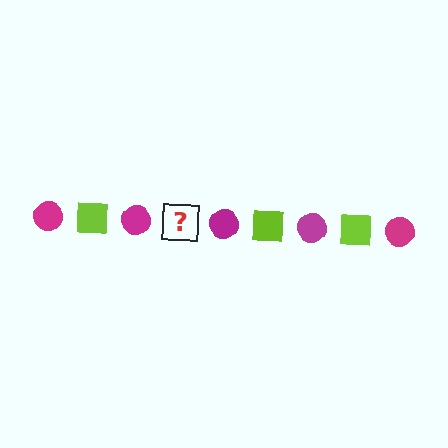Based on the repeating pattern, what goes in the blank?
The blank should be a lime square.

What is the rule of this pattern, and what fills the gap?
The rule is that the pattern alternates between magenta circle and lime square. The gap should be filled with a lime square.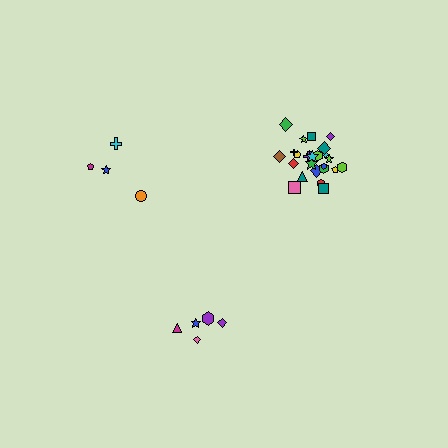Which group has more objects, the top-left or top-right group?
The top-right group.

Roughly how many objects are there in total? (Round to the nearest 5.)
Roughly 35 objects in total.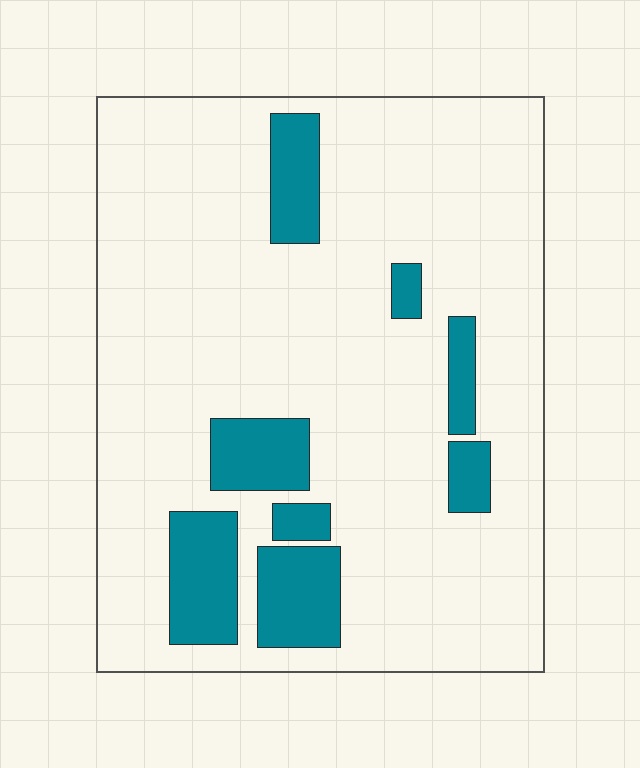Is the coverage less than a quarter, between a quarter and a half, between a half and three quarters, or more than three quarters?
Less than a quarter.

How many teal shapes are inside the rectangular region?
8.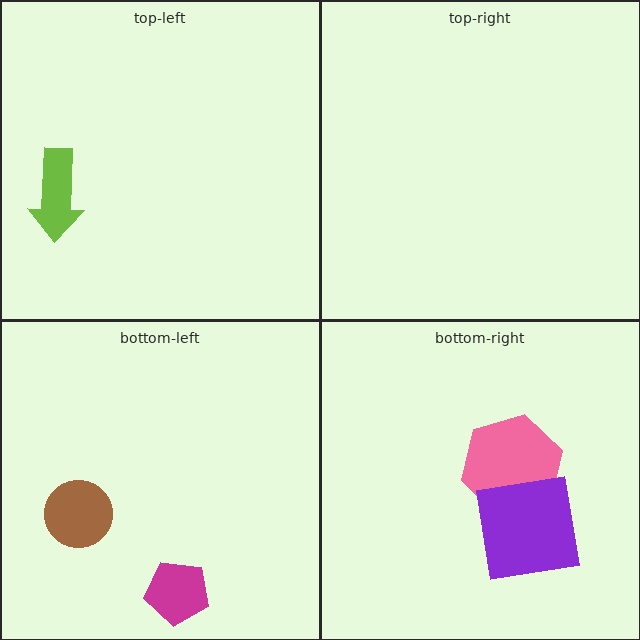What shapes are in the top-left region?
The lime arrow.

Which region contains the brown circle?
The bottom-left region.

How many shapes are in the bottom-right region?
2.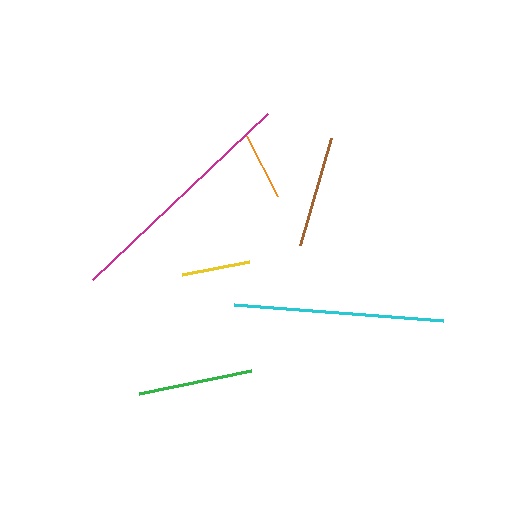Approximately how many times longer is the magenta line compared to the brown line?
The magenta line is approximately 2.2 times the length of the brown line.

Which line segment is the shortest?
The orange line is the shortest at approximately 67 pixels.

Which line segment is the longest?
The magenta line is the longest at approximately 241 pixels.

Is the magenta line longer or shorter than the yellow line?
The magenta line is longer than the yellow line.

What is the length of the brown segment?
The brown segment is approximately 112 pixels long.